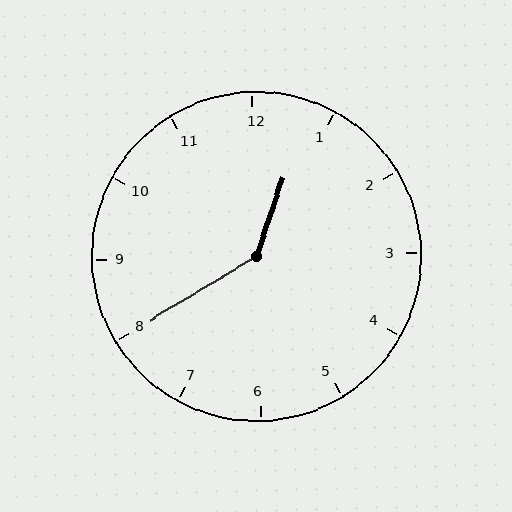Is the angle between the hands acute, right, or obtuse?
It is obtuse.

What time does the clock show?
12:40.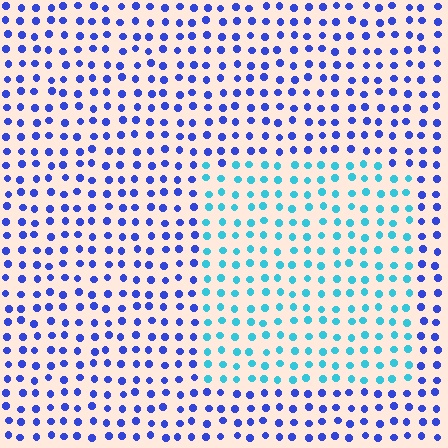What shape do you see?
I see a rectangle.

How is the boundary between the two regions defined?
The boundary is defined purely by a slight shift in hue (about 47 degrees). Spacing, size, and orientation are identical on both sides.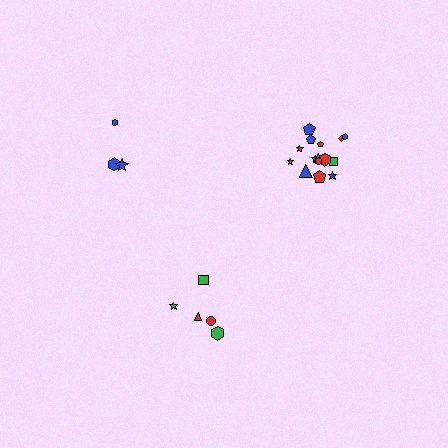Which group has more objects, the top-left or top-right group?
The top-right group.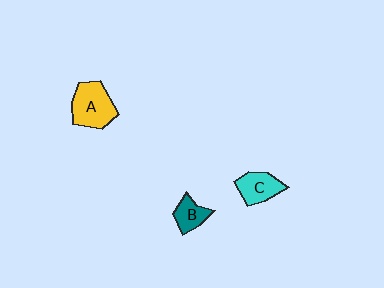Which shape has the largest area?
Shape A (yellow).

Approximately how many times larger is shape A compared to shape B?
Approximately 1.9 times.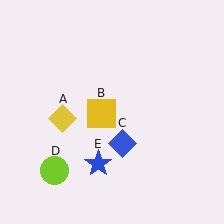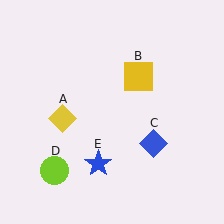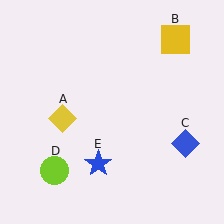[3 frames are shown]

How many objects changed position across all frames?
2 objects changed position: yellow square (object B), blue diamond (object C).